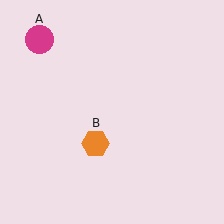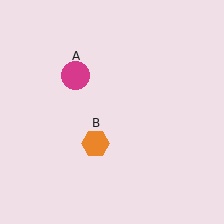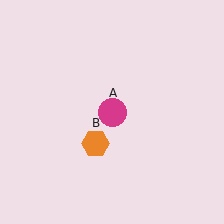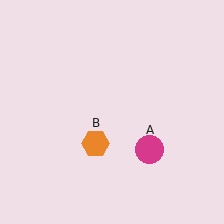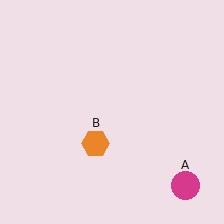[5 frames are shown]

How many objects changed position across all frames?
1 object changed position: magenta circle (object A).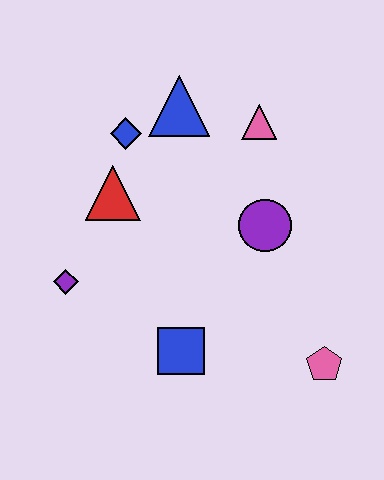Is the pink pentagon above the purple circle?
No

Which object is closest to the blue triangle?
The blue diamond is closest to the blue triangle.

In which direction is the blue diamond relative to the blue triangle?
The blue diamond is to the left of the blue triangle.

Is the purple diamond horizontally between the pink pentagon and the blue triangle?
No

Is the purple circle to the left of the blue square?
No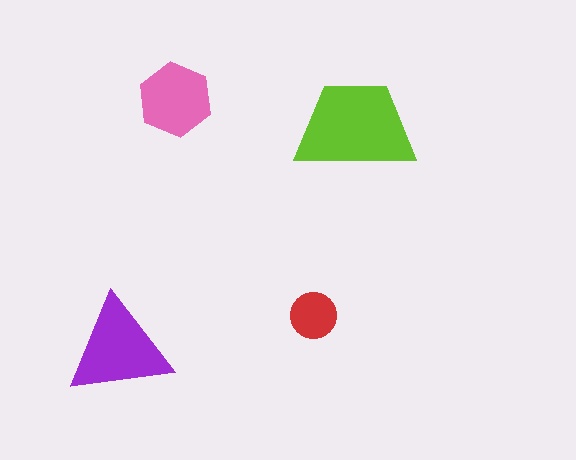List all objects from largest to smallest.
The lime trapezoid, the purple triangle, the pink hexagon, the red circle.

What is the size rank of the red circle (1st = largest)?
4th.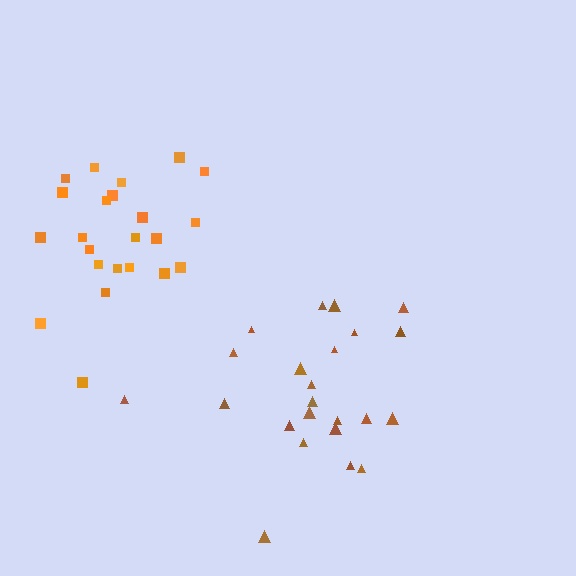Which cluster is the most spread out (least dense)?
Brown.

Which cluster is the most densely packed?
Orange.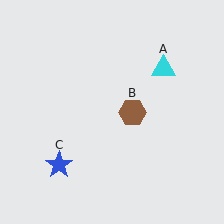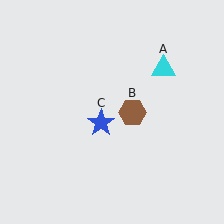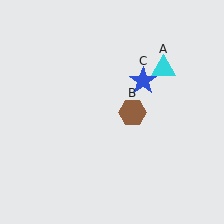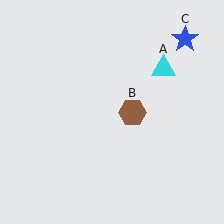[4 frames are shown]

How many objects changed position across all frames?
1 object changed position: blue star (object C).